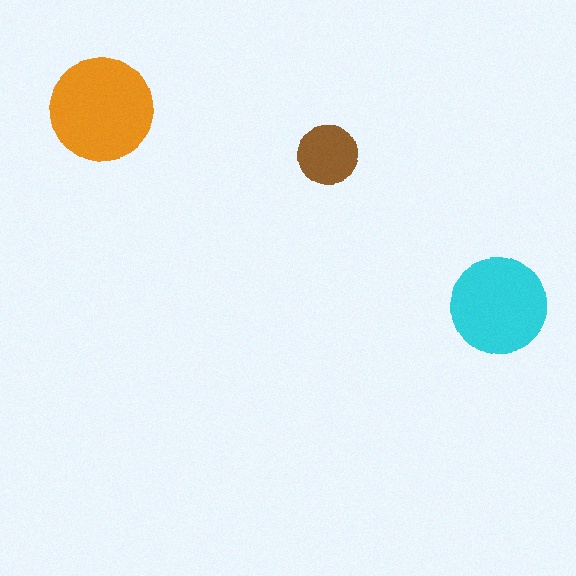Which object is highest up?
The orange circle is topmost.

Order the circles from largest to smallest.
the orange one, the cyan one, the brown one.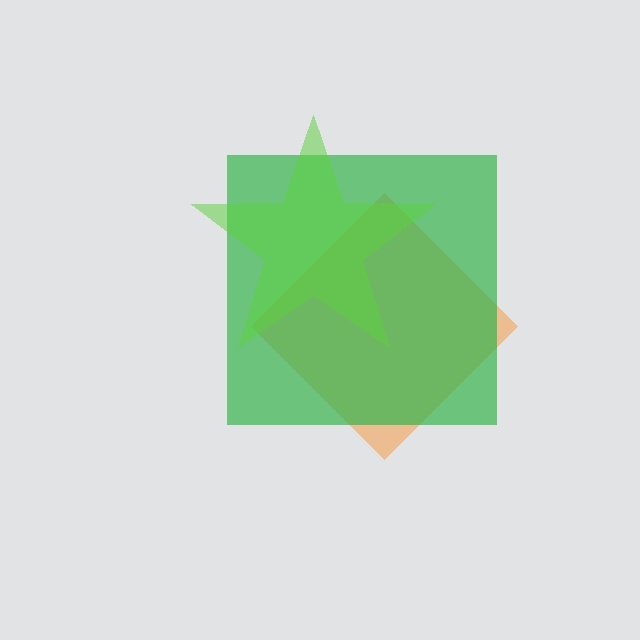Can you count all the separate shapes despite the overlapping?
Yes, there are 3 separate shapes.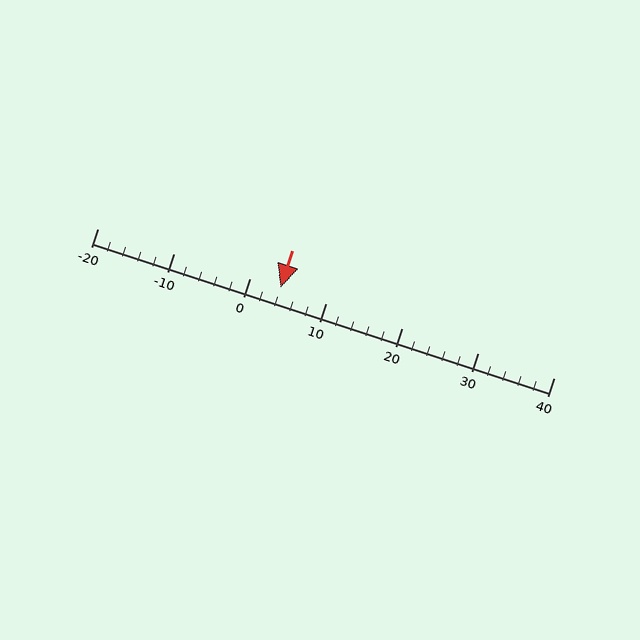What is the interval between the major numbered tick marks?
The major tick marks are spaced 10 units apart.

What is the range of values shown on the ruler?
The ruler shows values from -20 to 40.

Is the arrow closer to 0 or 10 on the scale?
The arrow is closer to 0.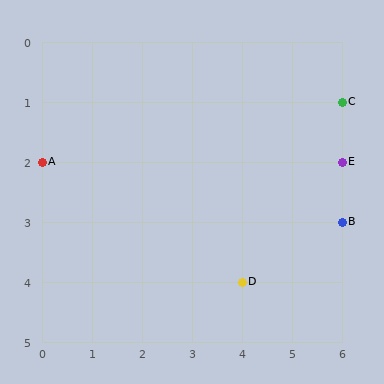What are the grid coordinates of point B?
Point B is at grid coordinates (6, 3).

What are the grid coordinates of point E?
Point E is at grid coordinates (6, 2).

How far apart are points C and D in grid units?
Points C and D are 2 columns and 3 rows apart (about 3.6 grid units diagonally).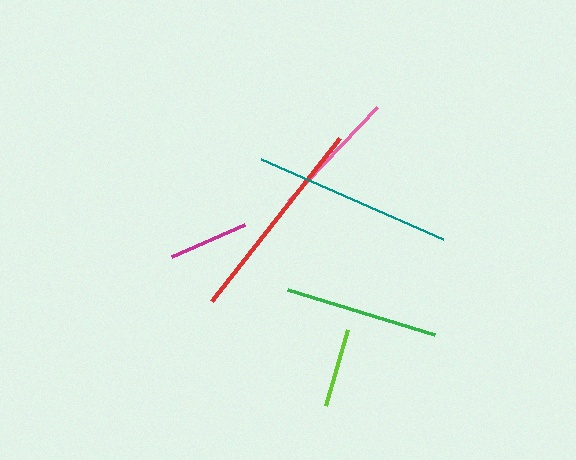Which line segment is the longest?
The red line is the longest at approximately 208 pixels.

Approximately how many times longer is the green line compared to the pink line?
The green line is approximately 1.2 times the length of the pink line.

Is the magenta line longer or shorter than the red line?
The red line is longer than the magenta line.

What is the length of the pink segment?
The pink segment is approximately 130 pixels long.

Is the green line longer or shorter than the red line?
The red line is longer than the green line.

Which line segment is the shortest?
The magenta line is the shortest at approximately 79 pixels.